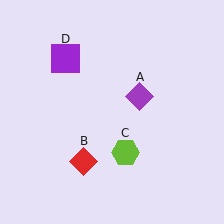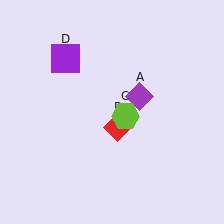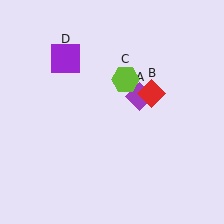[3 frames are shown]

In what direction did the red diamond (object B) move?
The red diamond (object B) moved up and to the right.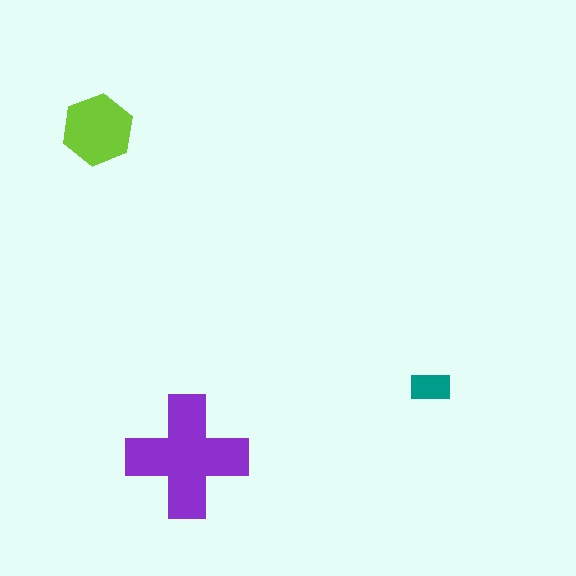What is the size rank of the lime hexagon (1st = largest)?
2nd.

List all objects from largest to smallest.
The purple cross, the lime hexagon, the teal rectangle.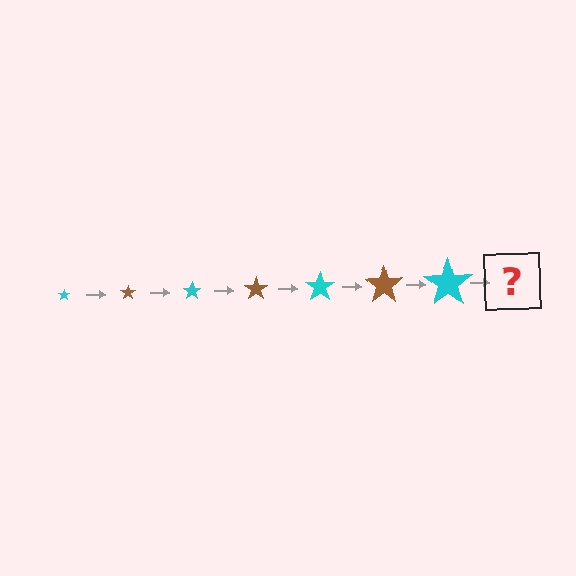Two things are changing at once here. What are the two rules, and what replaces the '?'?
The two rules are that the star grows larger each step and the color cycles through cyan and brown. The '?' should be a brown star, larger than the previous one.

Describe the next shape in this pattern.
It should be a brown star, larger than the previous one.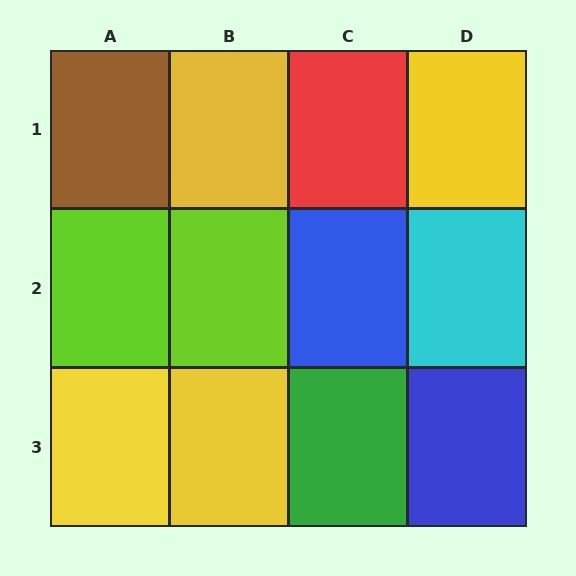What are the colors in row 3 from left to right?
Yellow, yellow, green, blue.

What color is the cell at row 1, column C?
Red.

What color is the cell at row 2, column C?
Blue.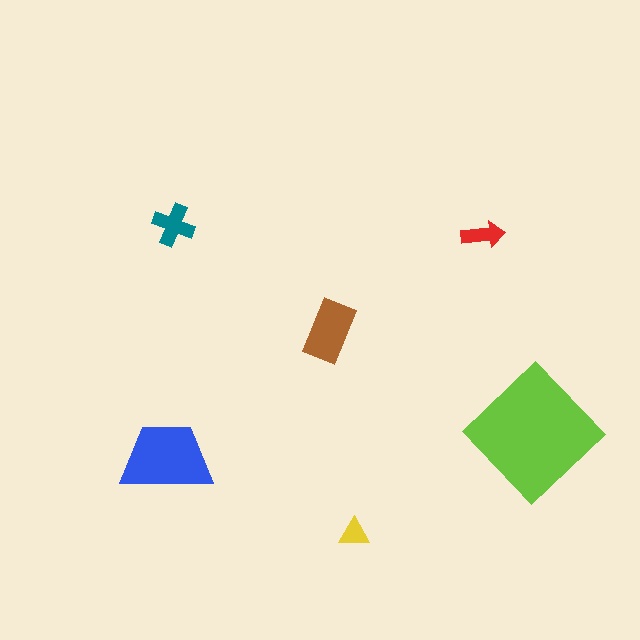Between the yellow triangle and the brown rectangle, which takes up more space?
The brown rectangle.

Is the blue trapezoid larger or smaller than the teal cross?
Larger.